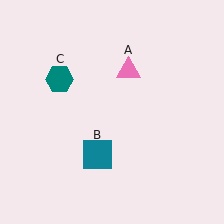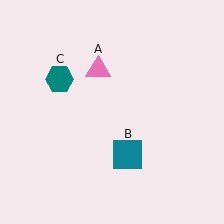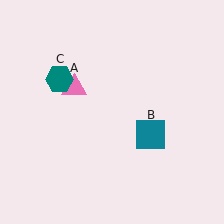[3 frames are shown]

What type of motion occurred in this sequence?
The pink triangle (object A), teal square (object B) rotated counterclockwise around the center of the scene.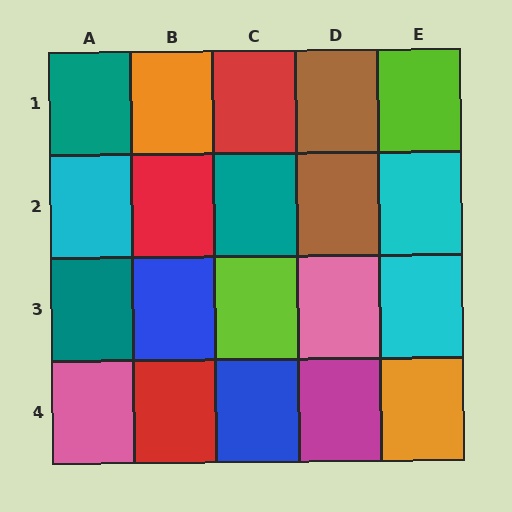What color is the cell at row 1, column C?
Red.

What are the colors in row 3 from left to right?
Teal, blue, lime, pink, cyan.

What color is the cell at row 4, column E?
Orange.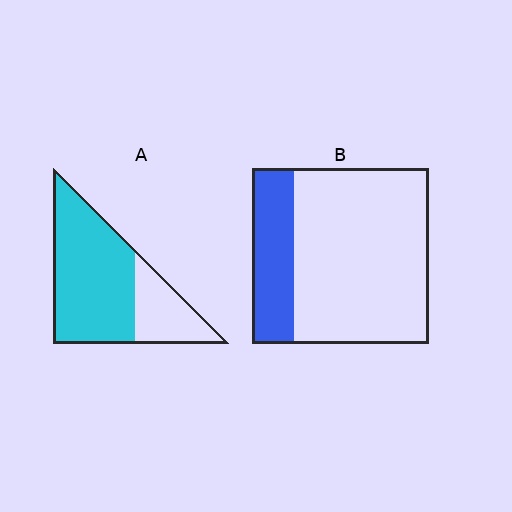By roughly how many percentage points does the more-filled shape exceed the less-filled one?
By roughly 50 percentage points (A over B).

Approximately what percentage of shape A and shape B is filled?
A is approximately 70% and B is approximately 25%.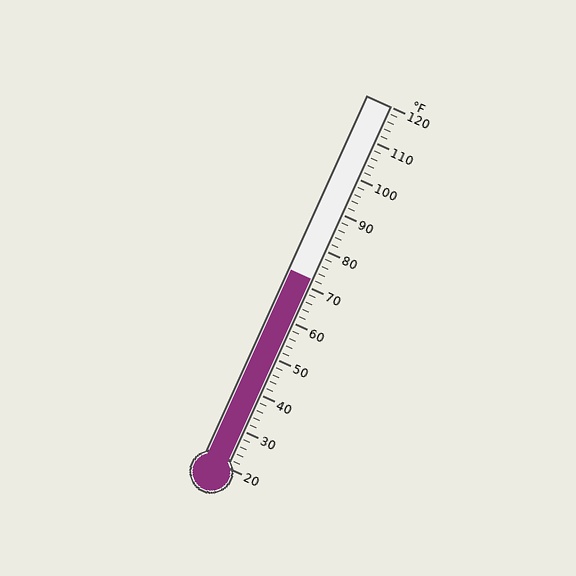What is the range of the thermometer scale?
The thermometer scale ranges from 20°F to 120°F.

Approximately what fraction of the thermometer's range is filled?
The thermometer is filled to approximately 50% of its range.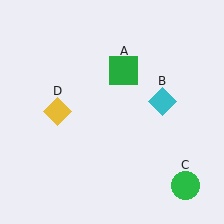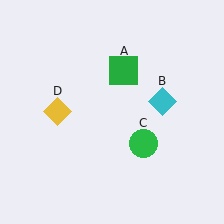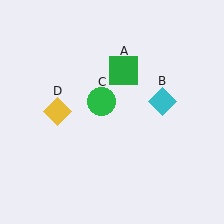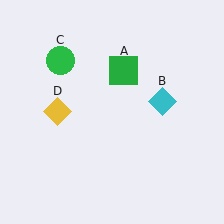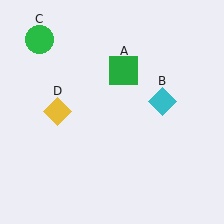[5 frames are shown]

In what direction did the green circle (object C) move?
The green circle (object C) moved up and to the left.